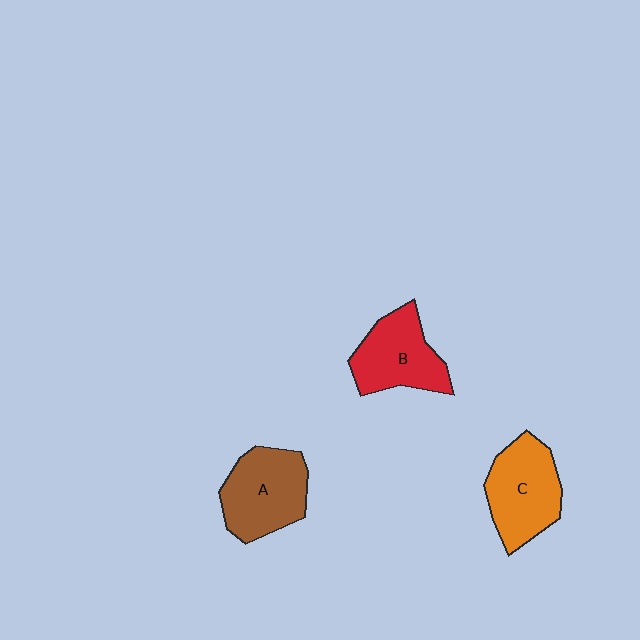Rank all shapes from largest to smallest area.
From largest to smallest: A (brown), C (orange), B (red).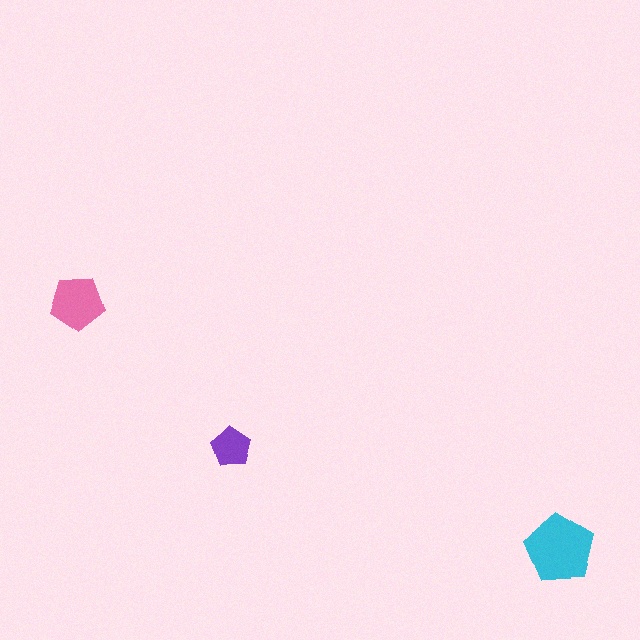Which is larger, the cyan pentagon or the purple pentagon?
The cyan one.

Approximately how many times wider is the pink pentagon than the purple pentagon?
About 1.5 times wider.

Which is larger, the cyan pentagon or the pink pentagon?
The cyan one.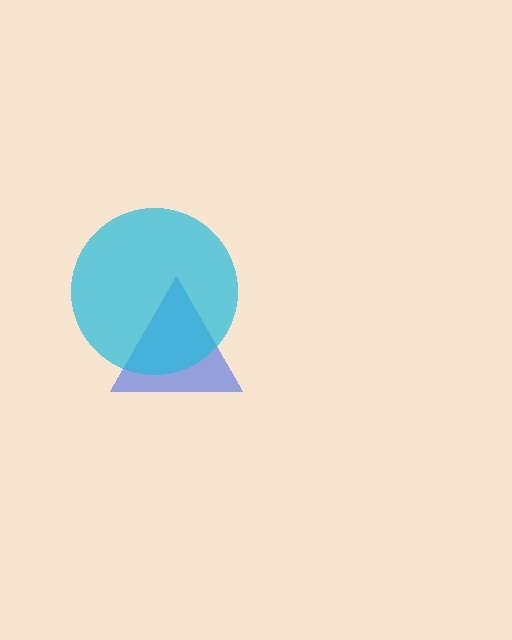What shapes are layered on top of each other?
The layered shapes are: a blue triangle, a cyan circle.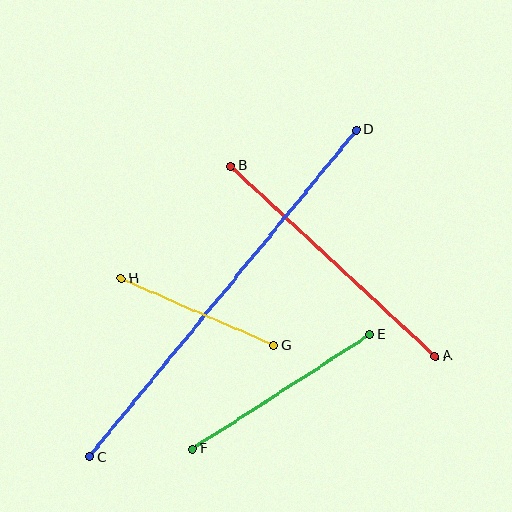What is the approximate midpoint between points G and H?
The midpoint is at approximately (198, 312) pixels.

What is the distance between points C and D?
The distance is approximately 422 pixels.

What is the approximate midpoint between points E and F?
The midpoint is at approximately (281, 392) pixels.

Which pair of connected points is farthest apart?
Points C and D are farthest apart.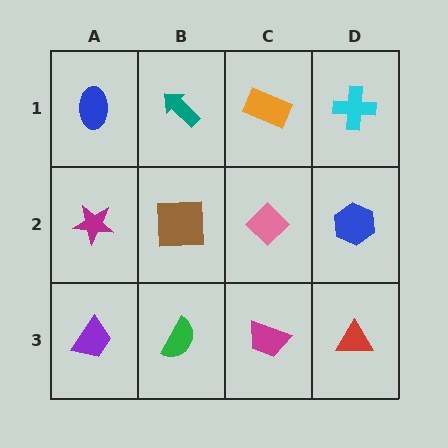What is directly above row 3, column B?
A brown square.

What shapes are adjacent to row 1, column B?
A brown square (row 2, column B), a blue ellipse (row 1, column A), an orange rectangle (row 1, column C).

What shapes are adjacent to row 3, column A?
A magenta star (row 2, column A), a green semicircle (row 3, column B).